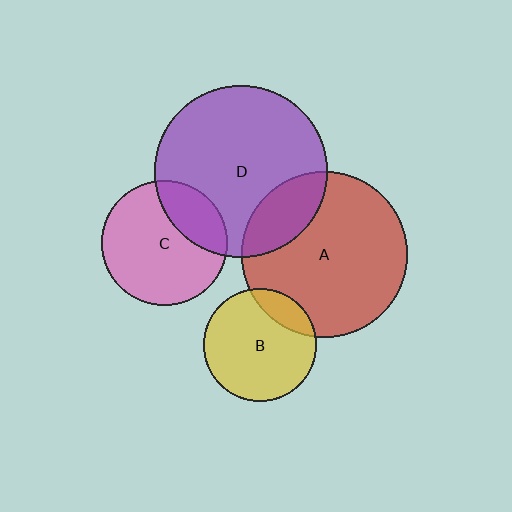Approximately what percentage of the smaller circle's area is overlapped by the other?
Approximately 15%.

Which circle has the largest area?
Circle D (purple).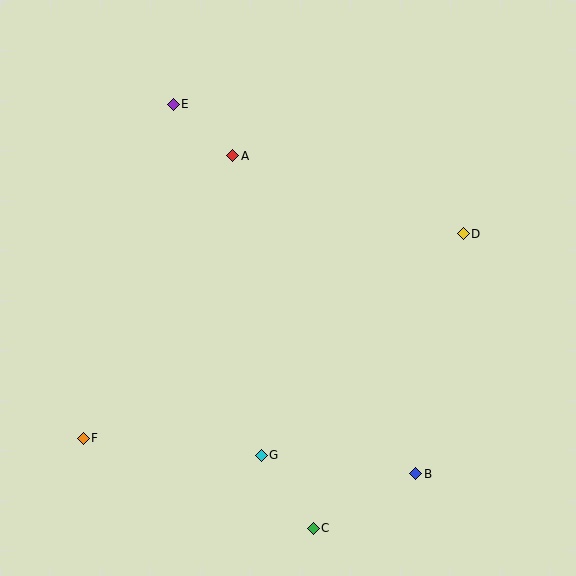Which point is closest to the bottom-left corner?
Point F is closest to the bottom-left corner.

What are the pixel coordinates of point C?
Point C is at (313, 528).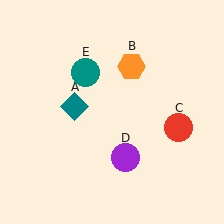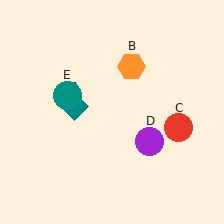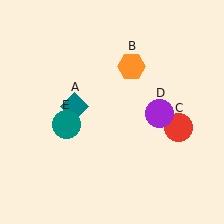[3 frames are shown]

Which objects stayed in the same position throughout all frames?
Teal diamond (object A) and orange hexagon (object B) and red circle (object C) remained stationary.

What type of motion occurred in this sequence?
The purple circle (object D), teal circle (object E) rotated counterclockwise around the center of the scene.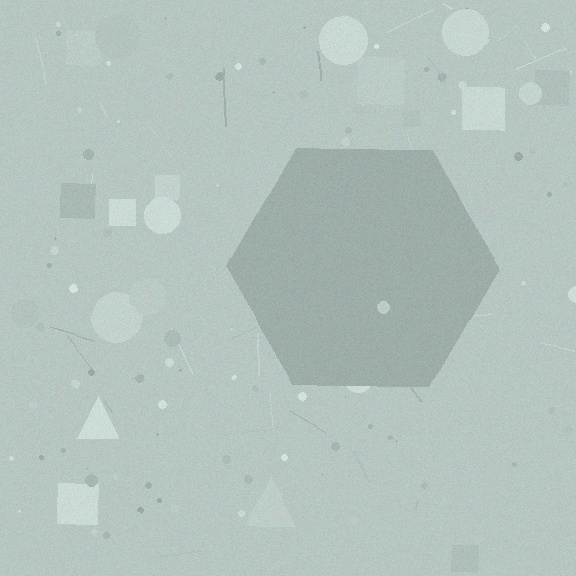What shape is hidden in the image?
A hexagon is hidden in the image.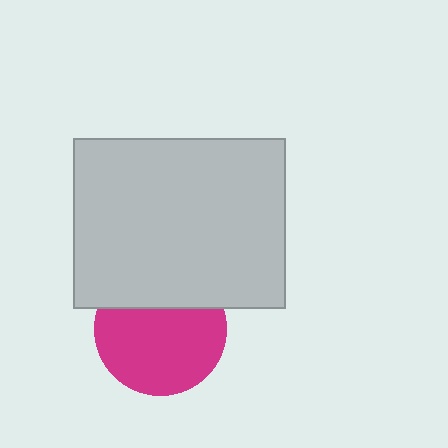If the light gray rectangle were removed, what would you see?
You would see the complete magenta circle.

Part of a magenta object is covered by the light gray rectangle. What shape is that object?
It is a circle.